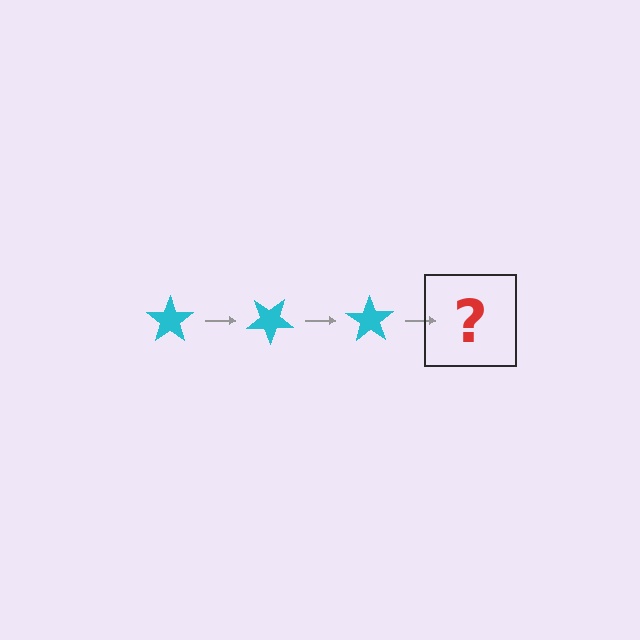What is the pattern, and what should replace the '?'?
The pattern is that the star rotates 35 degrees each step. The '?' should be a cyan star rotated 105 degrees.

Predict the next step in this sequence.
The next step is a cyan star rotated 105 degrees.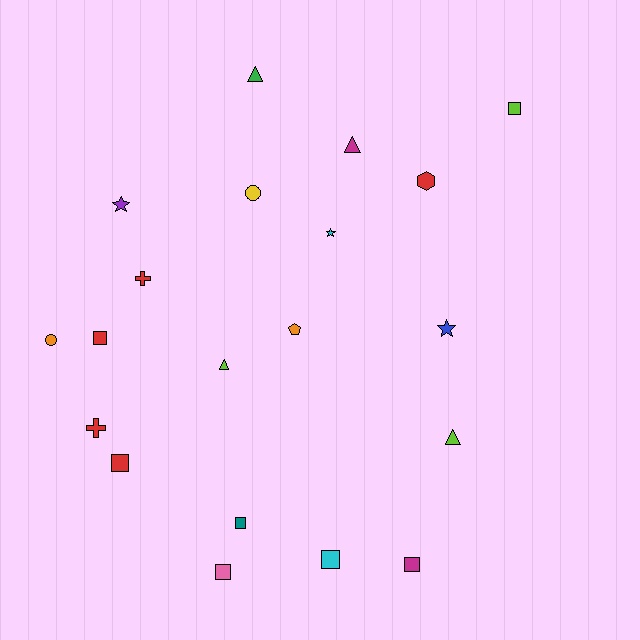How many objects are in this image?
There are 20 objects.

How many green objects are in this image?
There is 1 green object.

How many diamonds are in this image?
There are no diamonds.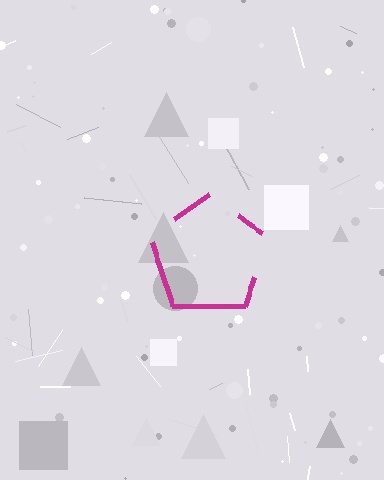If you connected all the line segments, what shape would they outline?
They would outline a pentagon.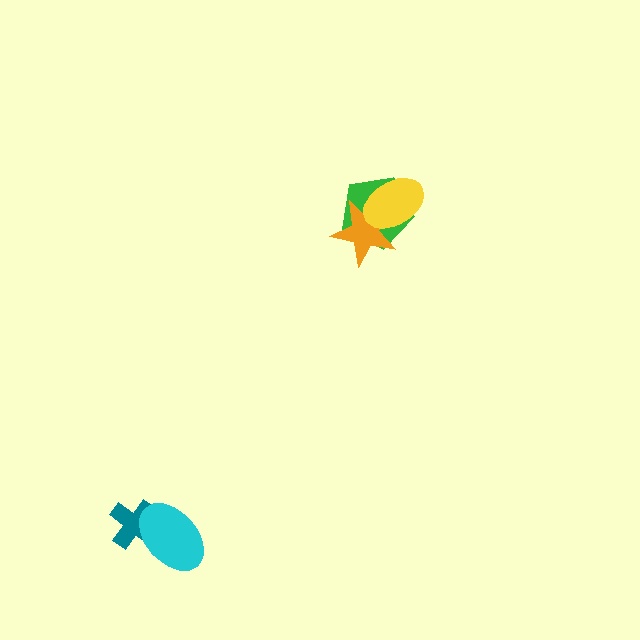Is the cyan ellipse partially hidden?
No, no other shape covers it.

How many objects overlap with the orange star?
2 objects overlap with the orange star.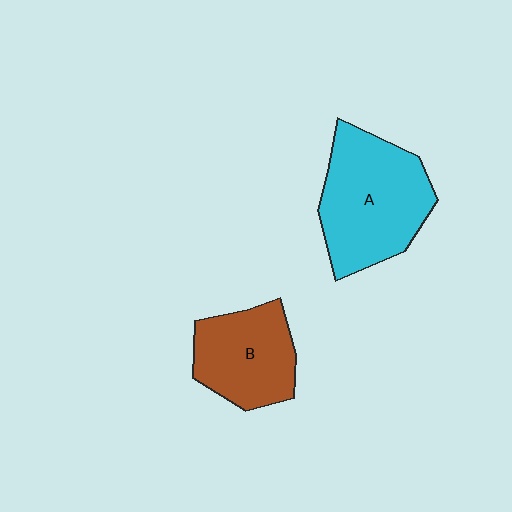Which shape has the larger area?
Shape A (cyan).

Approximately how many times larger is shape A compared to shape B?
Approximately 1.4 times.